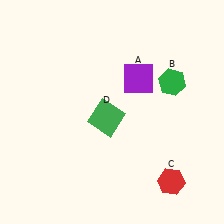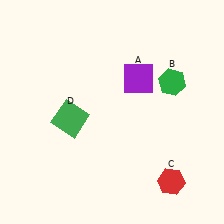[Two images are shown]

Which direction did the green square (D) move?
The green square (D) moved left.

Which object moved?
The green square (D) moved left.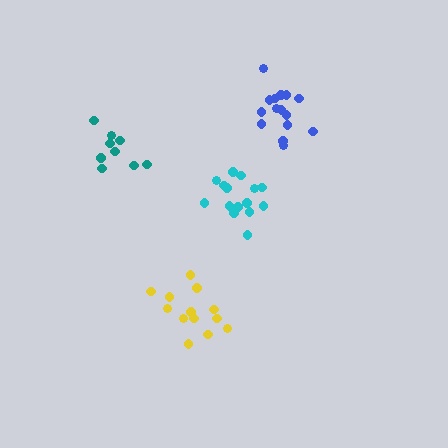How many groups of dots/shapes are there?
There are 4 groups.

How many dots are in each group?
Group 1: 15 dots, Group 2: 15 dots, Group 3: 13 dots, Group 4: 9 dots (52 total).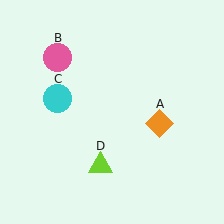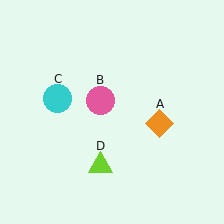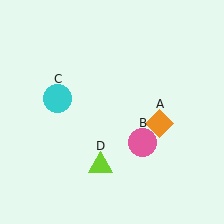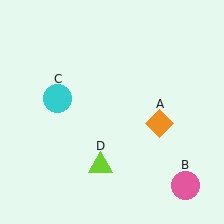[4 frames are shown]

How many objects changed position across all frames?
1 object changed position: pink circle (object B).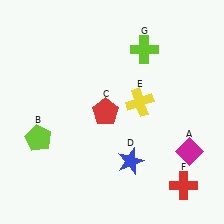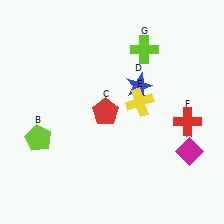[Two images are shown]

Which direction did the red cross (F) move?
The red cross (F) moved up.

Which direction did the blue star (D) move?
The blue star (D) moved up.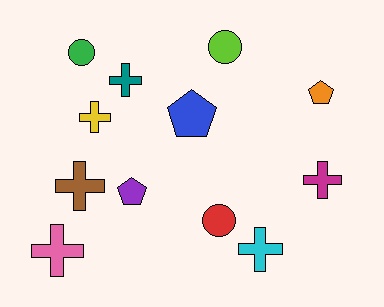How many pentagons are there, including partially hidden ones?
There are 3 pentagons.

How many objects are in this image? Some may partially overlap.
There are 12 objects.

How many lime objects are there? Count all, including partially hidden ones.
There is 1 lime object.